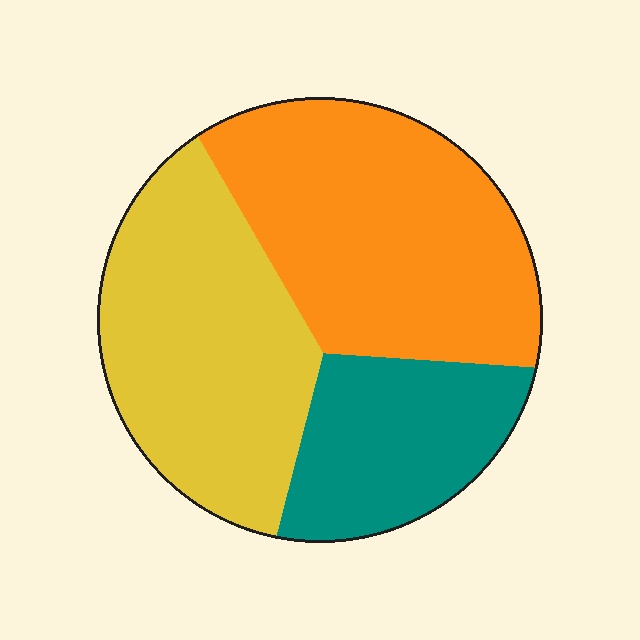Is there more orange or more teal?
Orange.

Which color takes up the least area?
Teal, at roughly 20%.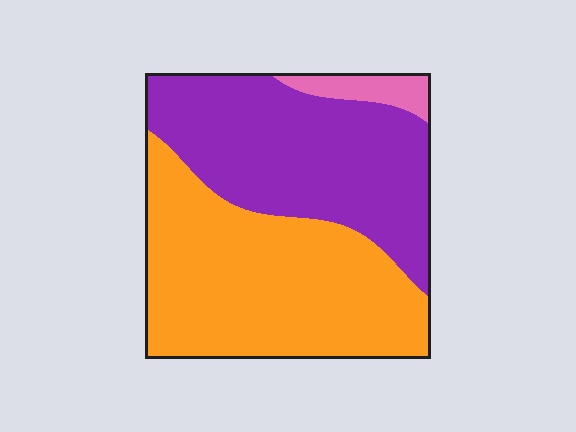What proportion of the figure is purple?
Purple takes up between a third and a half of the figure.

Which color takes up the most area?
Orange, at roughly 50%.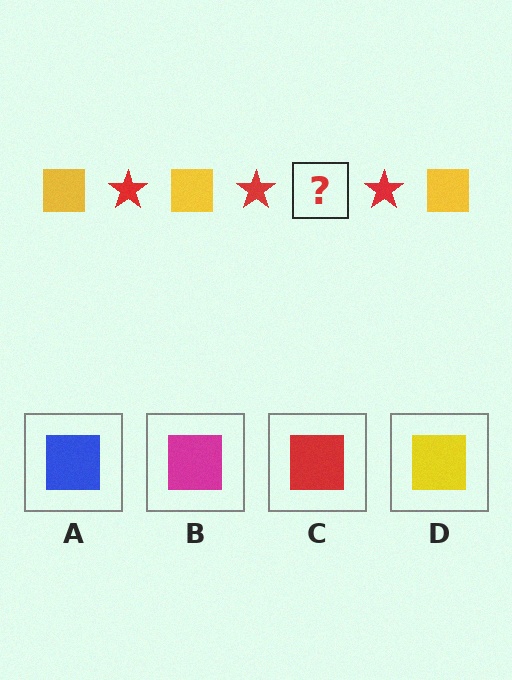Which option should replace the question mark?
Option D.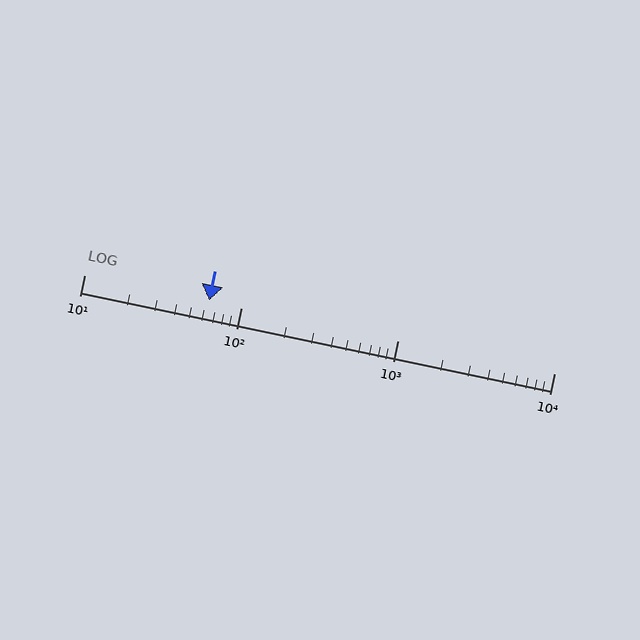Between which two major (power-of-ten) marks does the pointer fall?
The pointer is between 10 and 100.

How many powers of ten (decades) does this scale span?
The scale spans 3 decades, from 10 to 10000.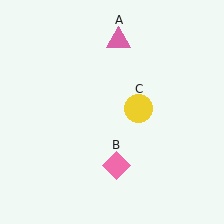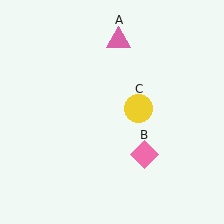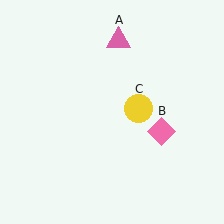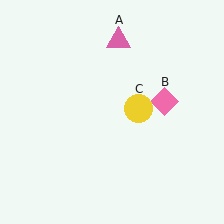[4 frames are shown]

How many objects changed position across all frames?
1 object changed position: pink diamond (object B).